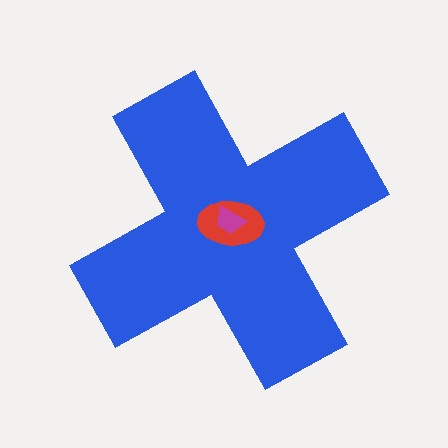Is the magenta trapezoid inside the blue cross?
Yes.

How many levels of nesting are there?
3.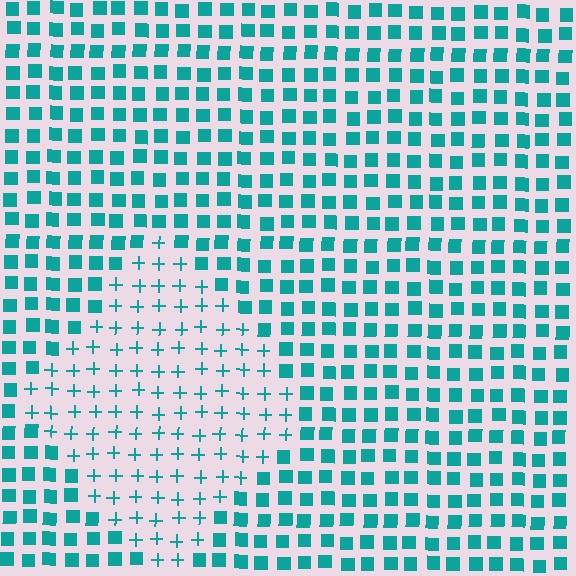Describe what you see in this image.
The image is filled with small teal elements arranged in a uniform grid. A diamond-shaped region contains plus signs, while the surrounding area contains squares. The boundary is defined purely by the change in element shape.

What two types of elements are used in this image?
The image uses plus signs inside the diamond region and squares outside it.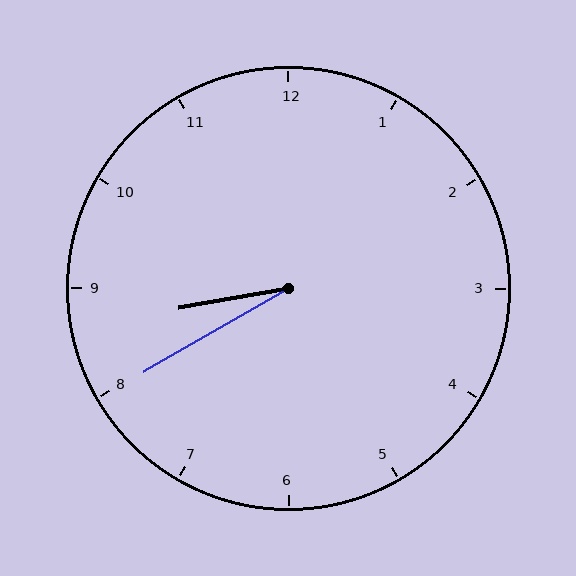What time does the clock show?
8:40.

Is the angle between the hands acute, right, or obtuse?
It is acute.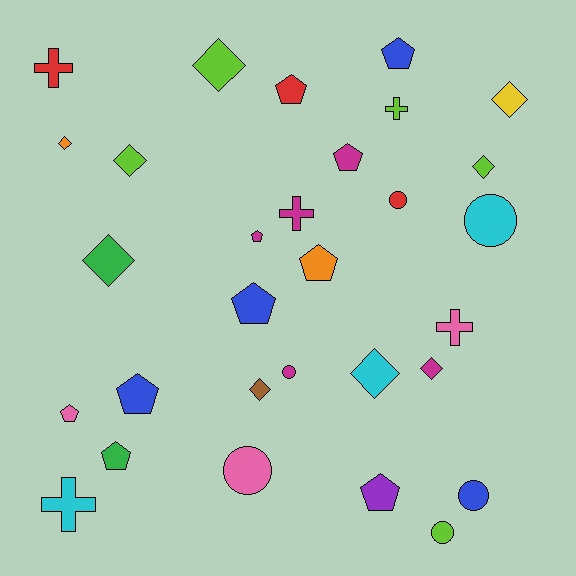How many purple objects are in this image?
There is 1 purple object.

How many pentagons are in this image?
There are 10 pentagons.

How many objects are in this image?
There are 30 objects.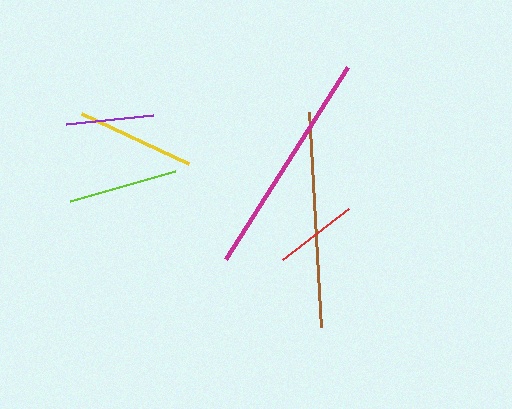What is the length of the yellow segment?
The yellow segment is approximately 118 pixels long.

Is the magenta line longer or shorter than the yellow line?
The magenta line is longer than the yellow line.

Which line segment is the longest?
The magenta line is the longest at approximately 227 pixels.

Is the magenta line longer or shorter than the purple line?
The magenta line is longer than the purple line.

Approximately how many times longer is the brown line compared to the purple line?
The brown line is approximately 2.5 times the length of the purple line.